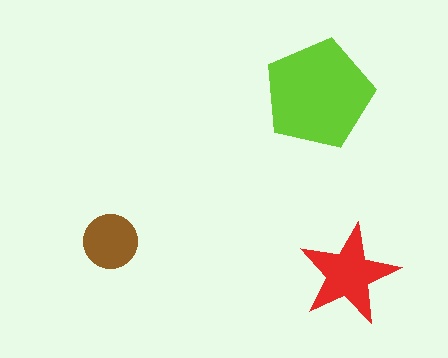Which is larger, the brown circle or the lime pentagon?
The lime pentagon.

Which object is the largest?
The lime pentagon.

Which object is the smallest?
The brown circle.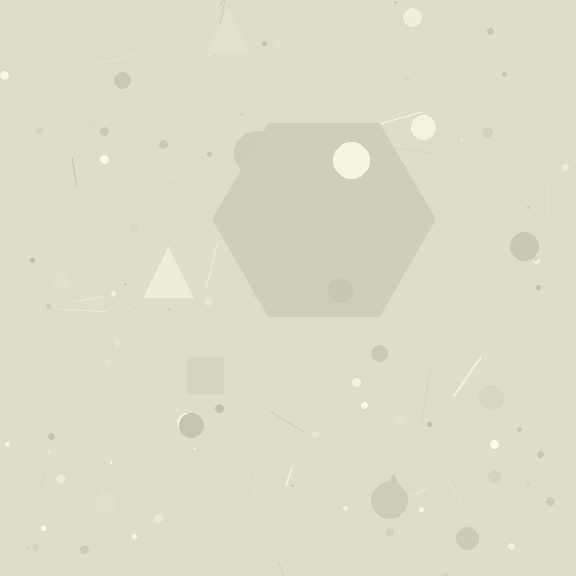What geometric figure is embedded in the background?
A hexagon is embedded in the background.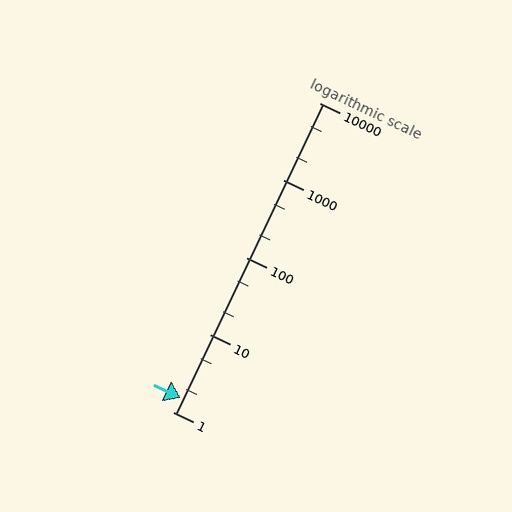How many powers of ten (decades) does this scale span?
The scale spans 4 decades, from 1 to 10000.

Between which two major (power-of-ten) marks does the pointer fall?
The pointer is between 1 and 10.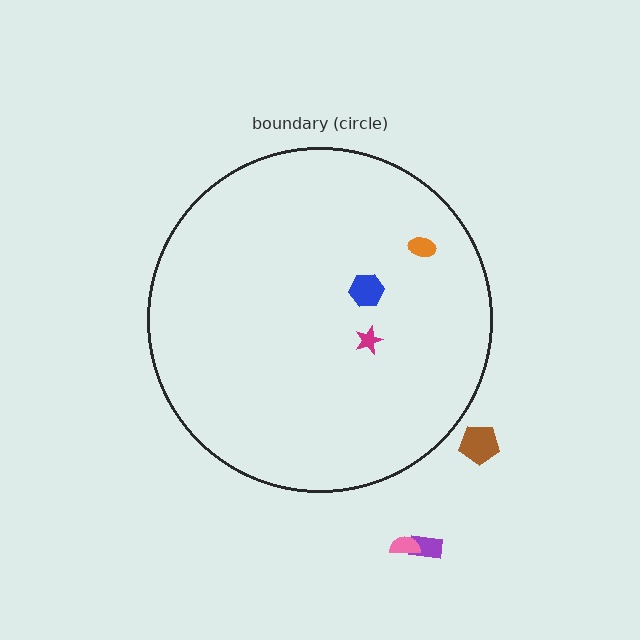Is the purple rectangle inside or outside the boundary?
Outside.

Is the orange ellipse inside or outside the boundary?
Inside.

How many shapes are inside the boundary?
3 inside, 3 outside.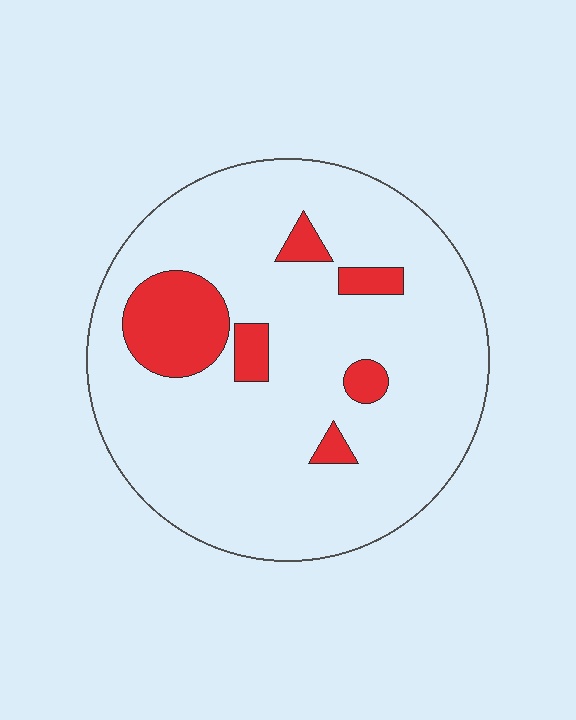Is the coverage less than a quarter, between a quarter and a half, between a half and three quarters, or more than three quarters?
Less than a quarter.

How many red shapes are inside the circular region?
6.